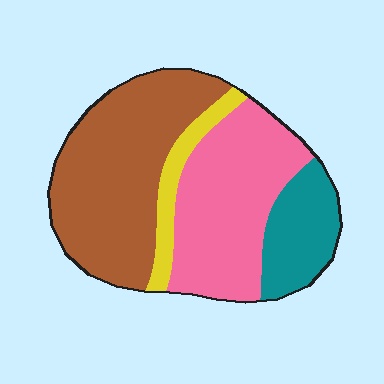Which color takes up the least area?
Yellow, at roughly 10%.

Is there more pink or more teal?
Pink.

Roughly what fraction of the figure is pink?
Pink covers 35% of the figure.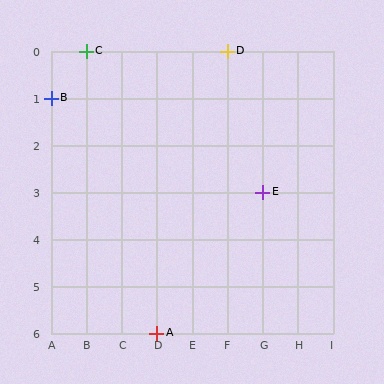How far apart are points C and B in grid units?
Points C and B are 1 column and 1 row apart (about 1.4 grid units diagonally).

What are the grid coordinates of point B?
Point B is at grid coordinates (A, 1).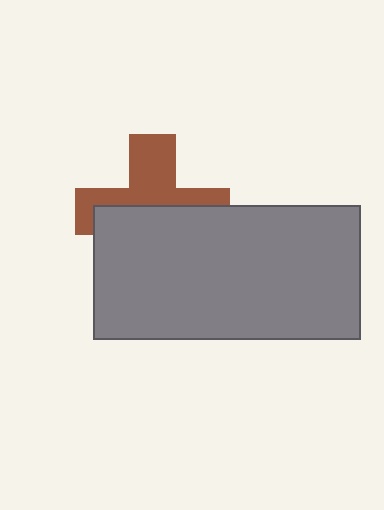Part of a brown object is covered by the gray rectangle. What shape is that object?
It is a cross.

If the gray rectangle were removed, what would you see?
You would see the complete brown cross.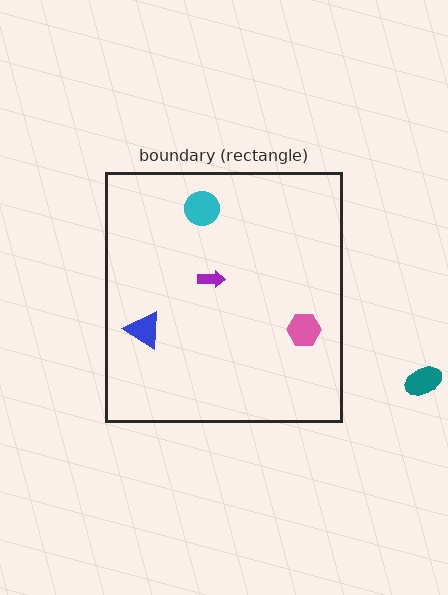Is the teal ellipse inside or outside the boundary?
Outside.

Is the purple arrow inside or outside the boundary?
Inside.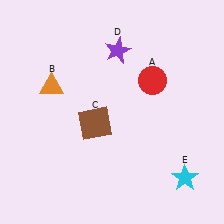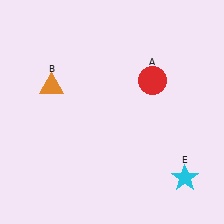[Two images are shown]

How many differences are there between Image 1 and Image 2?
There are 2 differences between the two images.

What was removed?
The brown square (C), the purple star (D) were removed in Image 2.